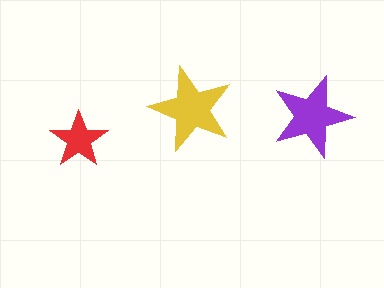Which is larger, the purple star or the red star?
The purple one.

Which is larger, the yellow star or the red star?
The yellow one.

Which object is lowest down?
The red star is bottommost.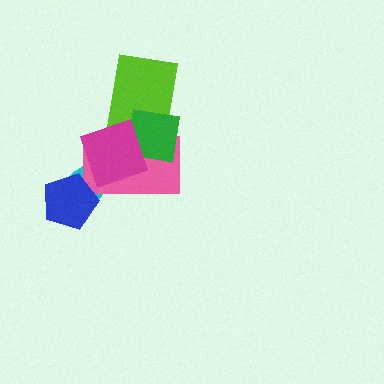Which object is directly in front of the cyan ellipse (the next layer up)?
The pink rectangle is directly in front of the cyan ellipse.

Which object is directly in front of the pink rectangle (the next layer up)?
The lime rectangle is directly in front of the pink rectangle.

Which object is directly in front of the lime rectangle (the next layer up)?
The green square is directly in front of the lime rectangle.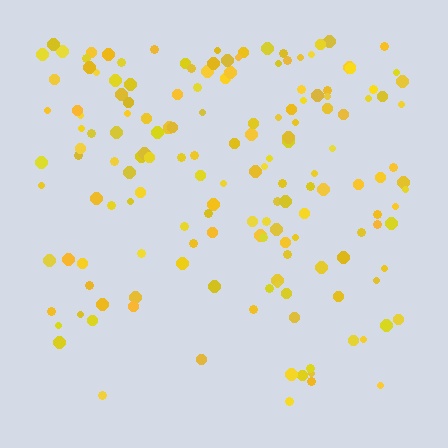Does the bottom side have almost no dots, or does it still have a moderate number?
Still a moderate number, just noticeably fewer than the top.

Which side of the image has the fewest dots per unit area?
The bottom.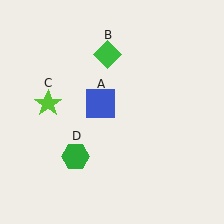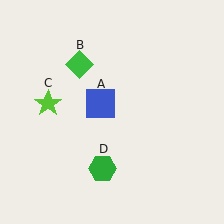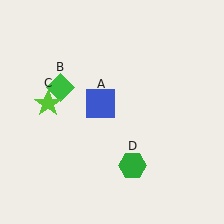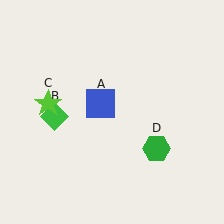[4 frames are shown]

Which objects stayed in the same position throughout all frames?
Blue square (object A) and lime star (object C) remained stationary.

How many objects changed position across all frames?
2 objects changed position: green diamond (object B), green hexagon (object D).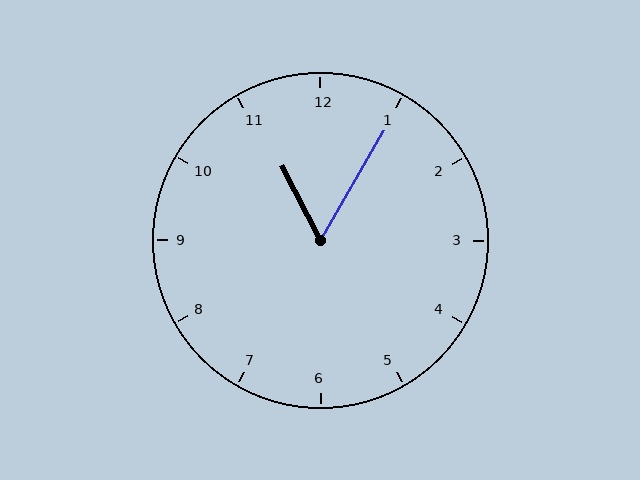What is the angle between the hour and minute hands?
Approximately 58 degrees.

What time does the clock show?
11:05.